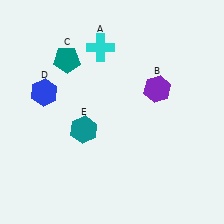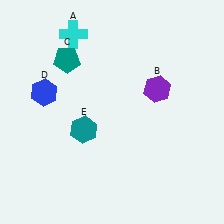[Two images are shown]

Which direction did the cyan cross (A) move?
The cyan cross (A) moved left.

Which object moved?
The cyan cross (A) moved left.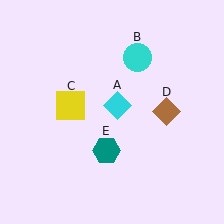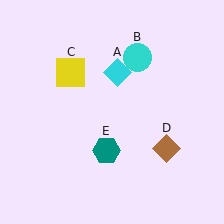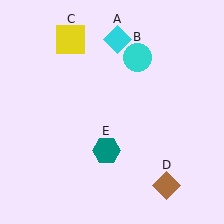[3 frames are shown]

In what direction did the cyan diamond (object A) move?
The cyan diamond (object A) moved up.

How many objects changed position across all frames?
3 objects changed position: cyan diamond (object A), yellow square (object C), brown diamond (object D).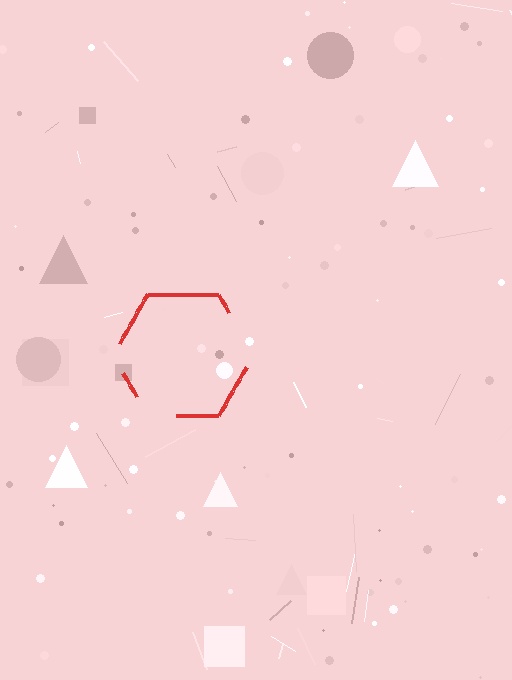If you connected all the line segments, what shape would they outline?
They would outline a hexagon.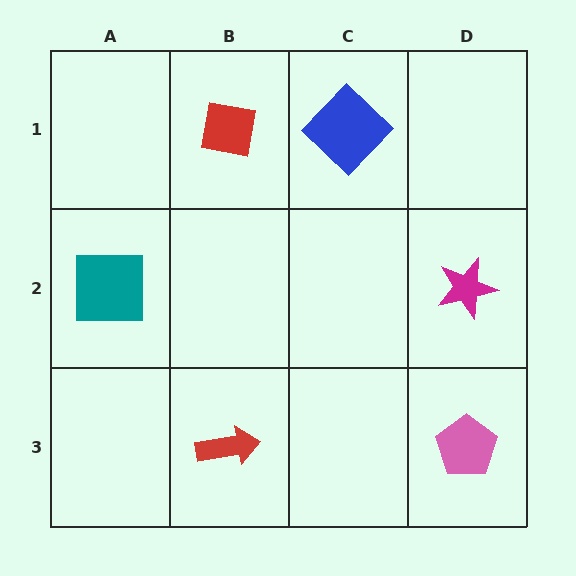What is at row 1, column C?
A blue diamond.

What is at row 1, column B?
A red square.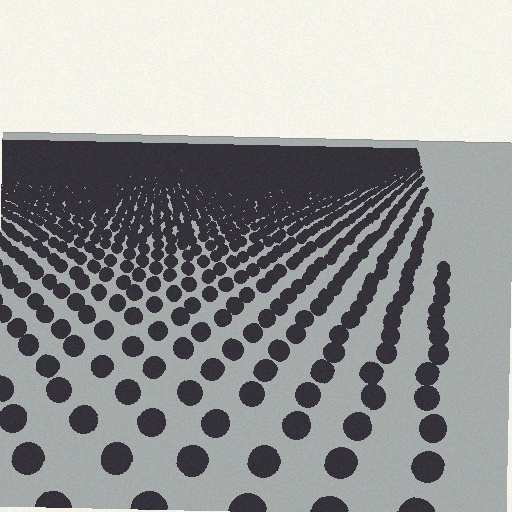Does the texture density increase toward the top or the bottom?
Density increases toward the top.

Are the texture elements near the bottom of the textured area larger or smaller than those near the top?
Larger. Near the bottom, elements are closer to the viewer and appear at a bigger on-screen size.